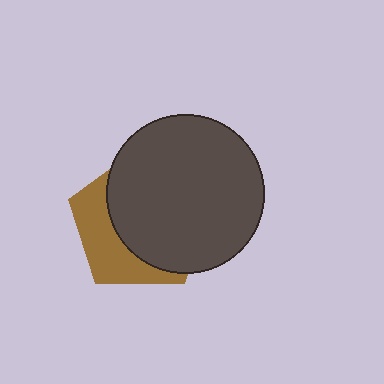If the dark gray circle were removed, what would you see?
You would see the complete brown pentagon.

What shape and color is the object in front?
The object in front is a dark gray circle.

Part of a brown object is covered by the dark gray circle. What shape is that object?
It is a pentagon.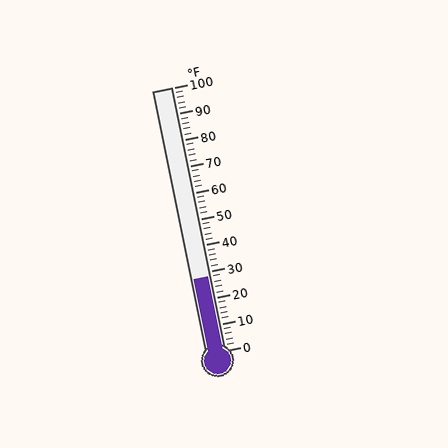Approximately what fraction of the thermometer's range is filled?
The thermometer is filled to approximately 30% of its range.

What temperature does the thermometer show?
The thermometer shows approximately 28°F.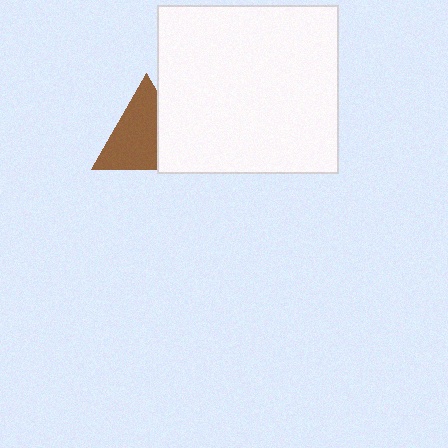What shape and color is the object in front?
The object in front is a white rectangle.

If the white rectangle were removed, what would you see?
You would see the complete brown triangle.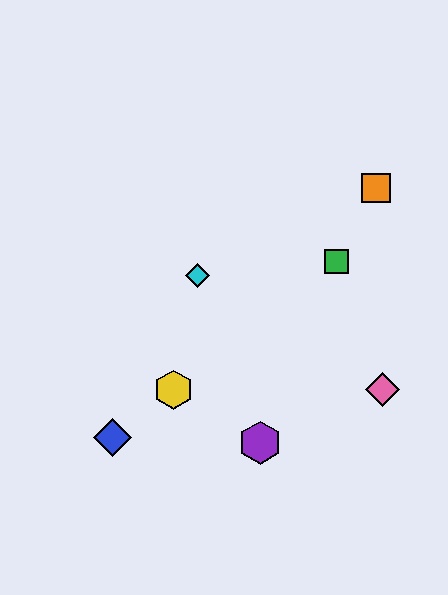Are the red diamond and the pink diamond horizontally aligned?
Yes, both are at y≈390.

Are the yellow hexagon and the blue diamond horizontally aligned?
No, the yellow hexagon is at y≈390 and the blue diamond is at y≈437.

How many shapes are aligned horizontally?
3 shapes (the red diamond, the yellow hexagon, the pink diamond) are aligned horizontally.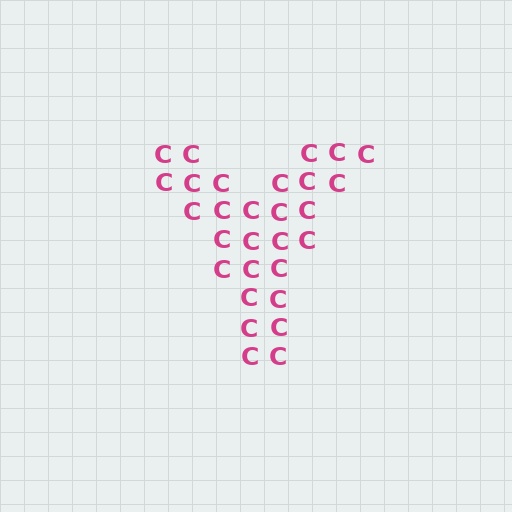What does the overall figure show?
The overall figure shows the letter Y.